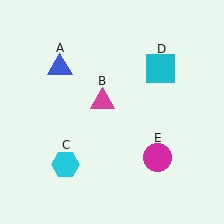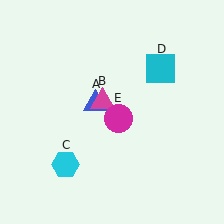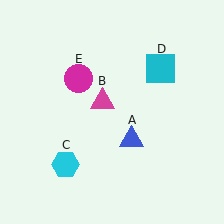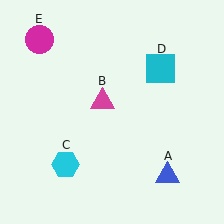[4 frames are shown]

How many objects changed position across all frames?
2 objects changed position: blue triangle (object A), magenta circle (object E).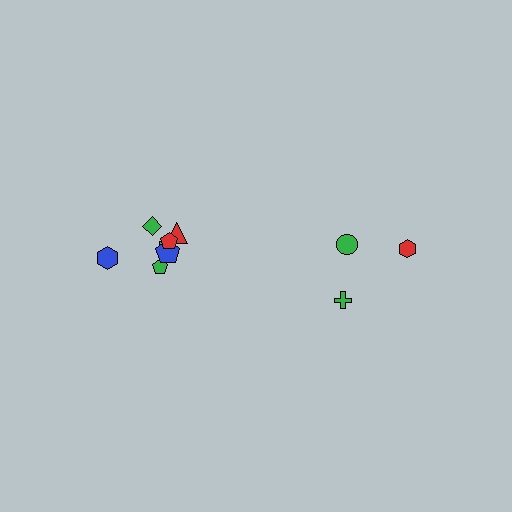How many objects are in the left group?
There are 7 objects.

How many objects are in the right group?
There are 3 objects.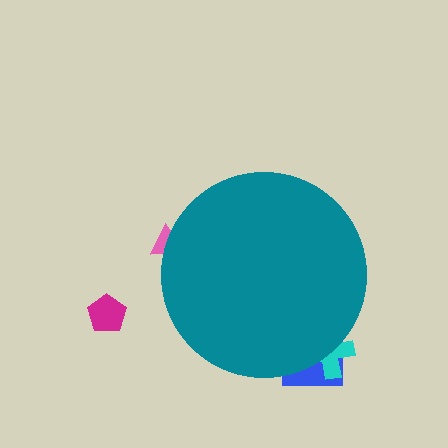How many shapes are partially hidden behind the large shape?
3 shapes are partially hidden.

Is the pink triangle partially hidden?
Yes, the pink triangle is partially hidden behind the teal circle.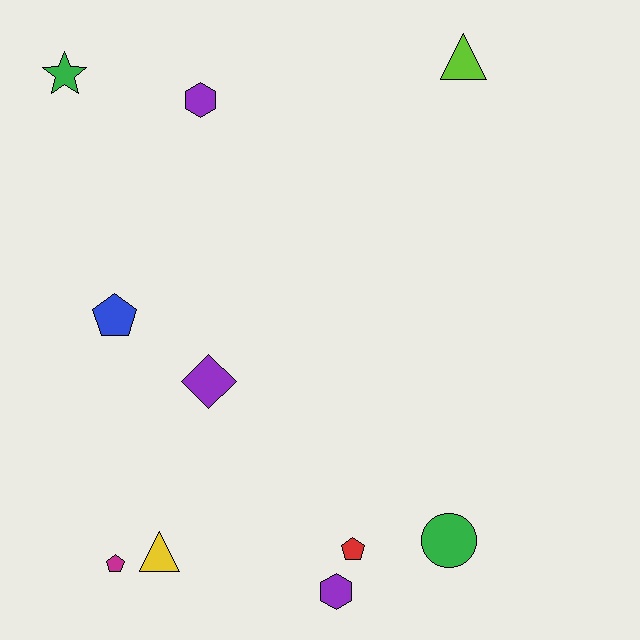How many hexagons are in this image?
There are 2 hexagons.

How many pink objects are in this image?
There are no pink objects.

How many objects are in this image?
There are 10 objects.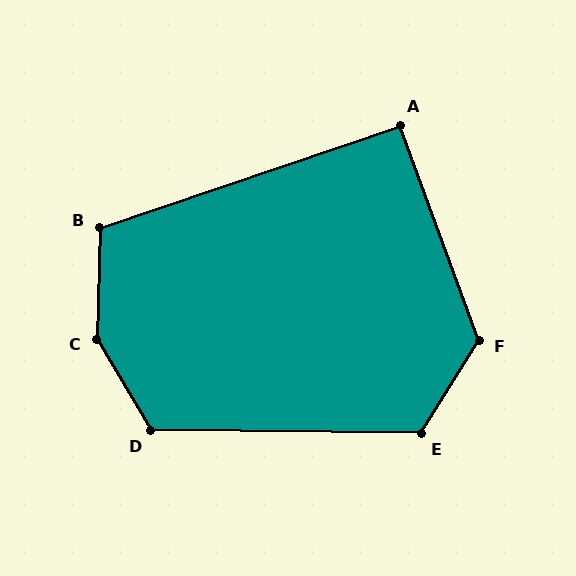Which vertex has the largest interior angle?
C, at approximately 148 degrees.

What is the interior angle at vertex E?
Approximately 121 degrees (obtuse).